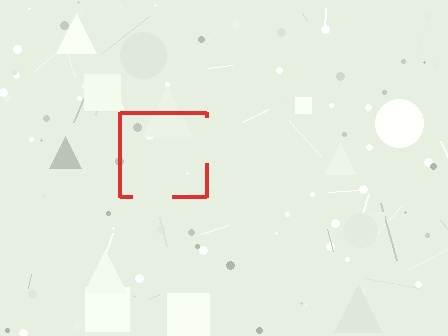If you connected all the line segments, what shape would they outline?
They would outline a square.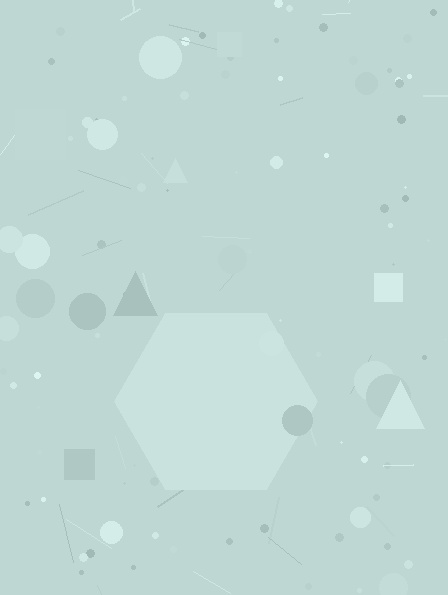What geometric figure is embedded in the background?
A hexagon is embedded in the background.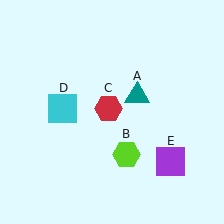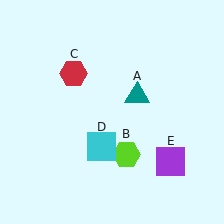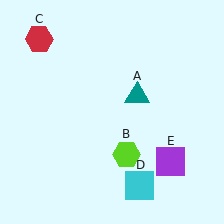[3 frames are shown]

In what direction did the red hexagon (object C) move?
The red hexagon (object C) moved up and to the left.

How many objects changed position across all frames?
2 objects changed position: red hexagon (object C), cyan square (object D).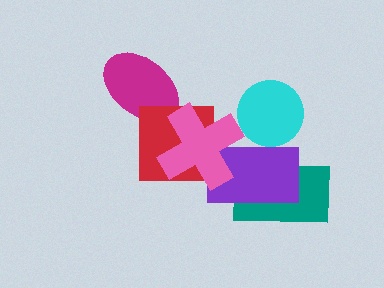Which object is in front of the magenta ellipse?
The red square is in front of the magenta ellipse.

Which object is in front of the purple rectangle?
The pink cross is in front of the purple rectangle.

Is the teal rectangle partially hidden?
Yes, it is partially covered by another shape.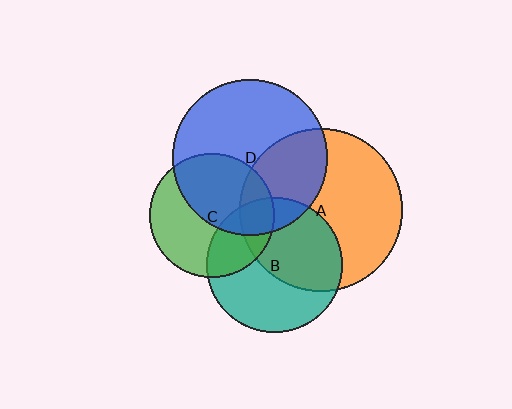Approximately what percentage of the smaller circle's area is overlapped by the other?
Approximately 30%.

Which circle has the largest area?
Circle A (orange).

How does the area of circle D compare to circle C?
Approximately 1.6 times.